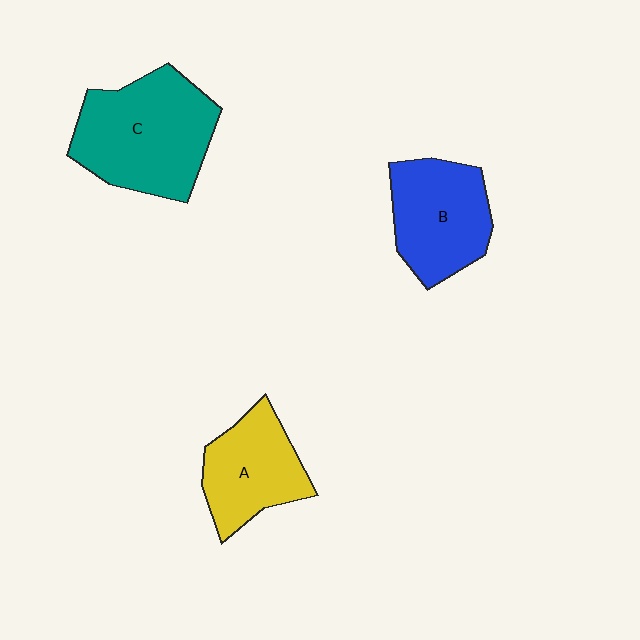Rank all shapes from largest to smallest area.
From largest to smallest: C (teal), B (blue), A (yellow).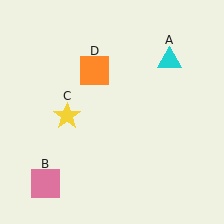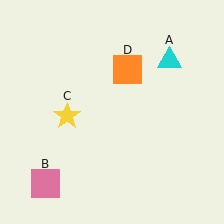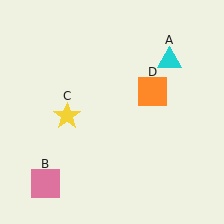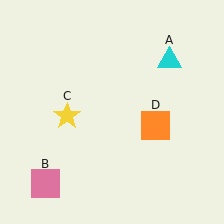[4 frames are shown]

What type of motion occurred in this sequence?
The orange square (object D) rotated clockwise around the center of the scene.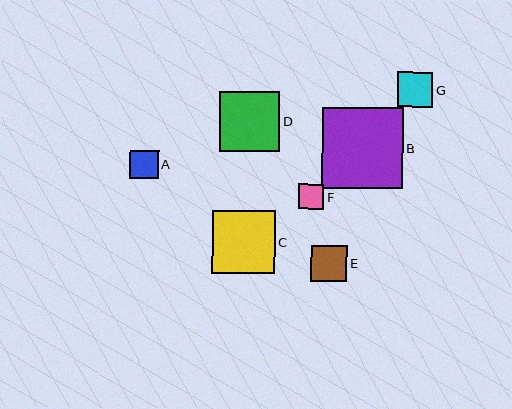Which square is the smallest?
Square F is the smallest with a size of approximately 25 pixels.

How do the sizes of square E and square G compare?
Square E and square G are approximately the same size.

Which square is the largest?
Square B is the largest with a size of approximately 81 pixels.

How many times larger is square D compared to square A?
Square D is approximately 2.1 times the size of square A.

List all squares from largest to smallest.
From largest to smallest: B, C, D, E, G, A, F.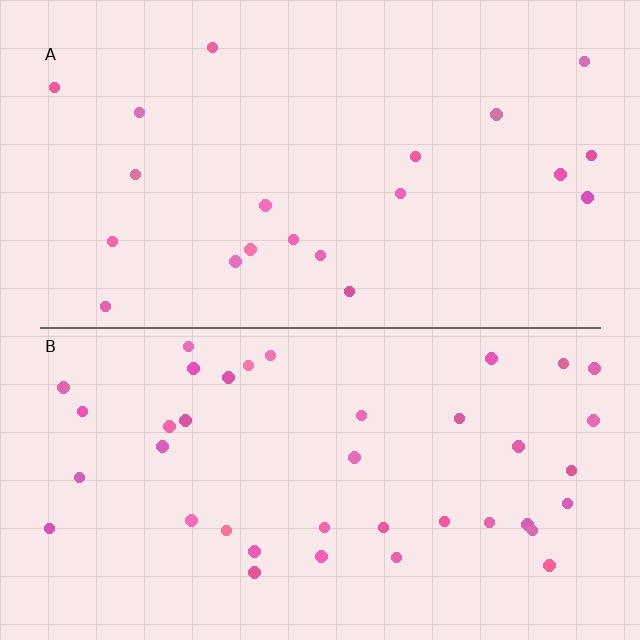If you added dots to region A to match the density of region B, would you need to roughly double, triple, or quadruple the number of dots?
Approximately double.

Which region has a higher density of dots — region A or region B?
B (the bottom).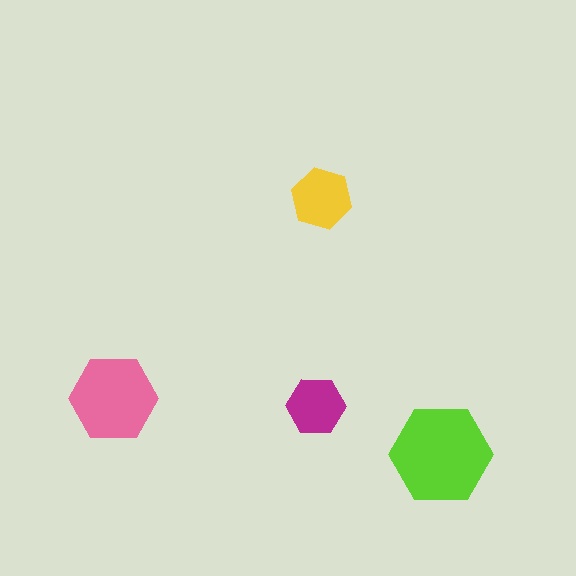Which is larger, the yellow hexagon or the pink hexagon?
The pink one.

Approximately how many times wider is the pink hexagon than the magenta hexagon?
About 1.5 times wider.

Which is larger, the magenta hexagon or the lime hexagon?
The lime one.